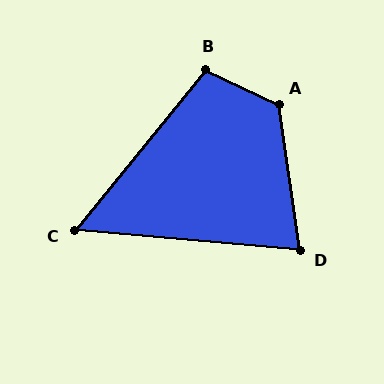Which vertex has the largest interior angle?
A, at approximately 124 degrees.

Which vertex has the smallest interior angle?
C, at approximately 56 degrees.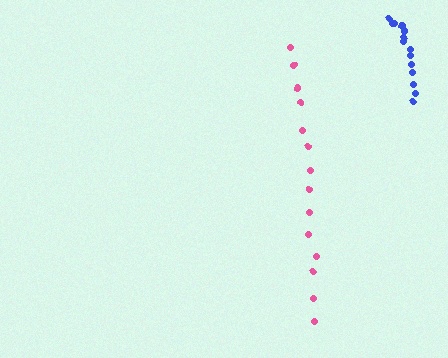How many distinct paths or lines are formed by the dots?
There are 2 distinct paths.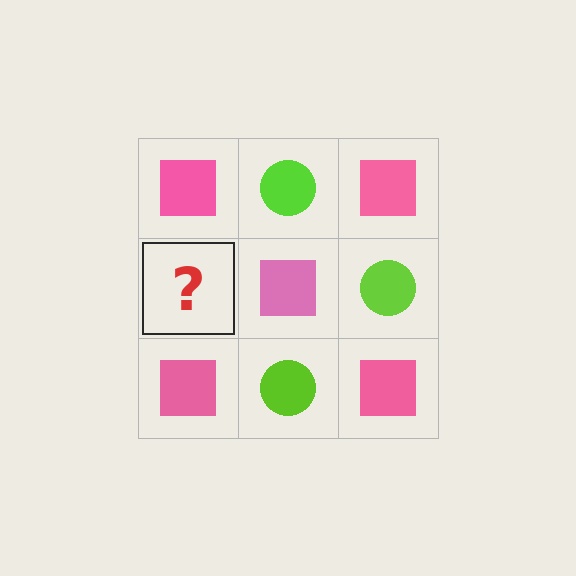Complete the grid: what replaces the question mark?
The question mark should be replaced with a lime circle.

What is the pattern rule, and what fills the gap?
The rule is that it alternates pink square and lime circle in a checkerboard pattern. The gap should be filled with a lime circle.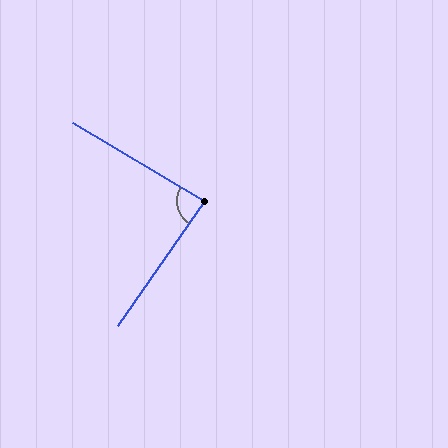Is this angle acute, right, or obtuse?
It is approximately a right angle.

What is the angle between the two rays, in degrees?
Approximately 86 degrees.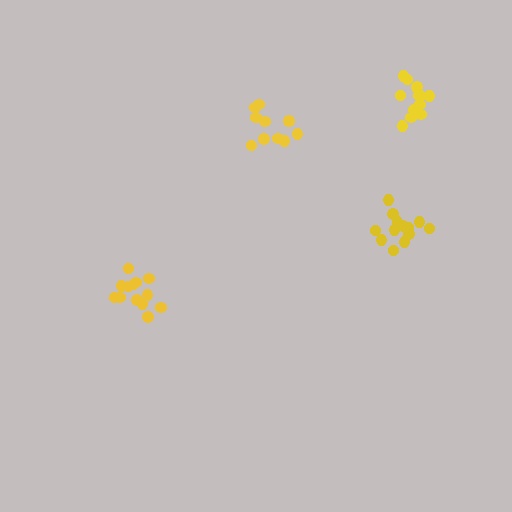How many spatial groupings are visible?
There are 4 spatial groupings.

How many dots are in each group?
Group 1: 10 dots, Group 2: 12 dots, Group 3: 13 dots, Group 4: 13 dots (48 total).